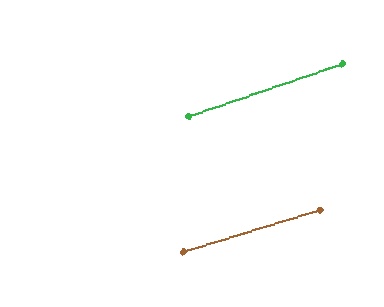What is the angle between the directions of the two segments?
Approximately 2 degrees.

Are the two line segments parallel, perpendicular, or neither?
Parallel — their directions differ by only 1.8°.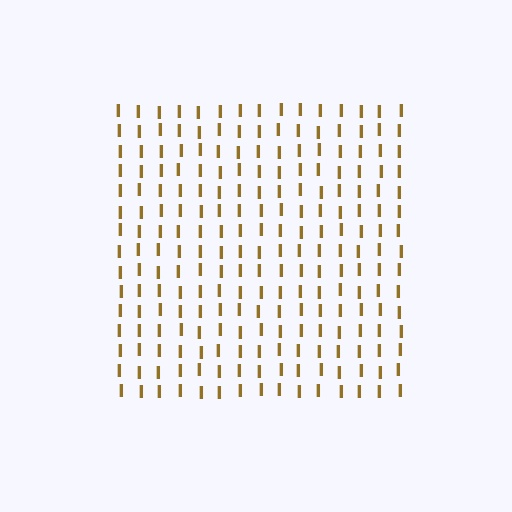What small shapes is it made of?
It is made of small letter I's.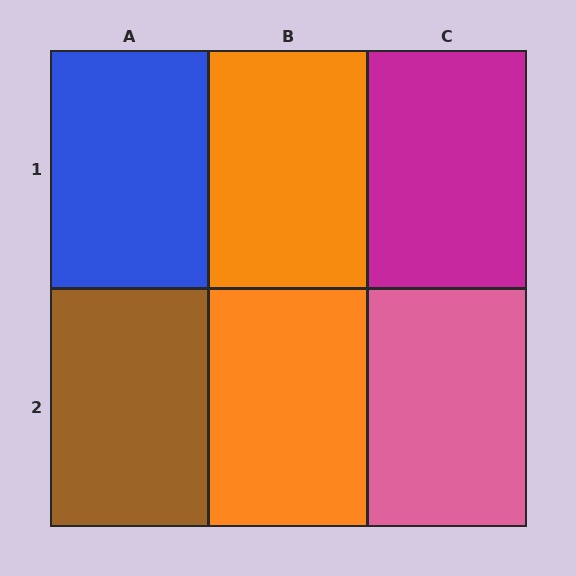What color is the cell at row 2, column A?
Brown.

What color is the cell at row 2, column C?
Pink.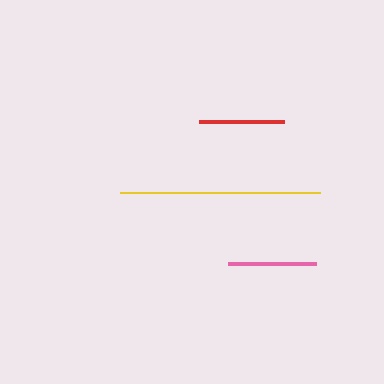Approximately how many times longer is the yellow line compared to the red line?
The yellow line is approximately 2.4 times the length of the red line.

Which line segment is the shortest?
The red line is the shortest at approximately 85 pixels.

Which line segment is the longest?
The yellow line is the longest at approximately 199 pixels.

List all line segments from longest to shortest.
From longest to shortest: yellow, pink, red.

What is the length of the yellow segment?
The yellow segment is approximately 199 pixels long.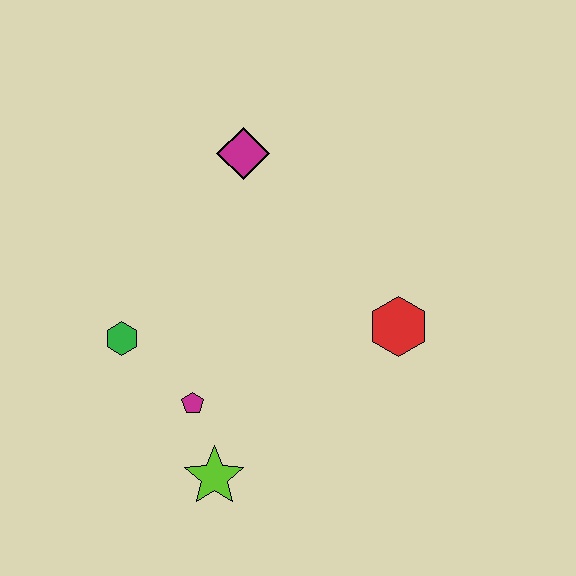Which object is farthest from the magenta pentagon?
The magenta diamond is farthest from the magenta pentagon.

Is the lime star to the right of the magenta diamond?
No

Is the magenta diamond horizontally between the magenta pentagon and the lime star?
No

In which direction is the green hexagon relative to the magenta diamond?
The green hexagon is below the magenta diamond.